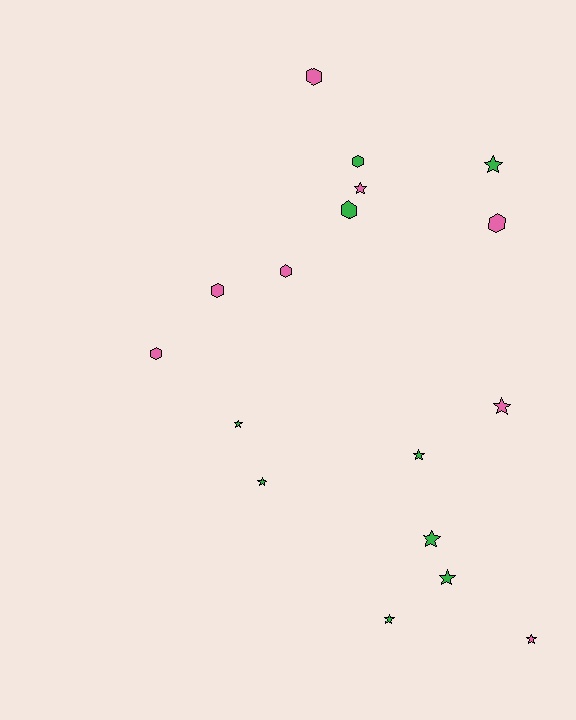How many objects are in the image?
There are 17 objects.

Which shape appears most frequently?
Star, with 10 objects.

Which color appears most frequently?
Green, with 9 objects.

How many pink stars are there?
There are 3 pink stars.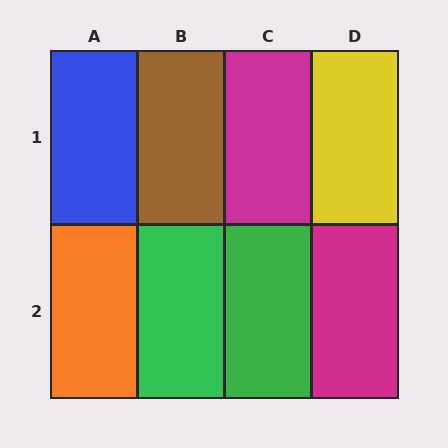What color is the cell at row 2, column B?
Green.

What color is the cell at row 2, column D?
Magenta.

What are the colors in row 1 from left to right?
Blue, brown, magenta, yellow.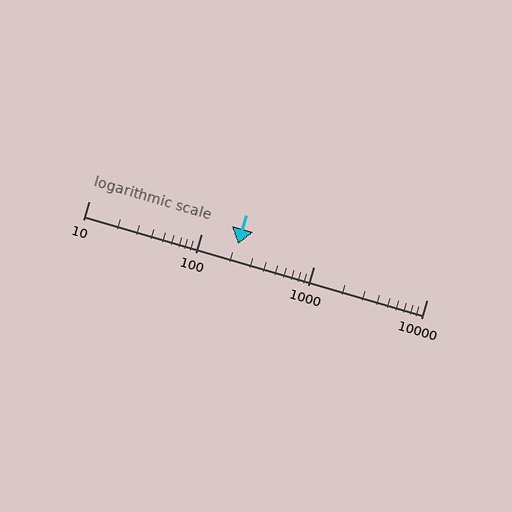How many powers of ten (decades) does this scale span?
The scale spans 3 decades, from 10 to 10000.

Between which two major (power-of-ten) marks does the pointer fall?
The pointer is between 100 and 1000.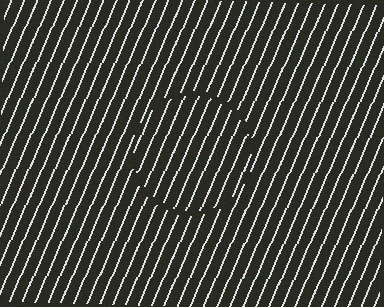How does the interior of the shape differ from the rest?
The interior of the shape contains the same grating, shifted by half a period — the contour is defined by the phase discontinuity where line-ends from the inner and outer gratings abut.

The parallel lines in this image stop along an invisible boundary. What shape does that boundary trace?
An illusory circle. The interior of the shape contains the same grating, shifted by half a period — the contour is defined by the phase discontinuity where line-ends from the inner and outer gratings abut.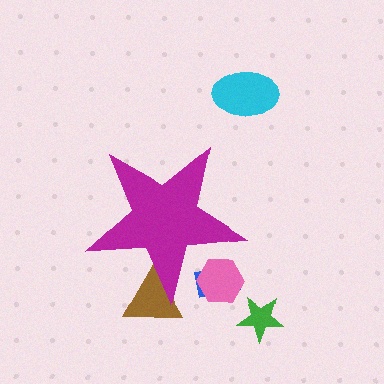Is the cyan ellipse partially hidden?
No, the cyan ellipse is fully visible.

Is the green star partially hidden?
No, the green star is fully visible.